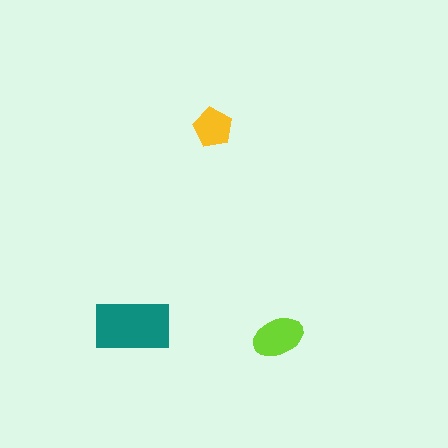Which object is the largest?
The teal rectangle.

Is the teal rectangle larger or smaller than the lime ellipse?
Larger.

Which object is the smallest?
The yellow pentagon.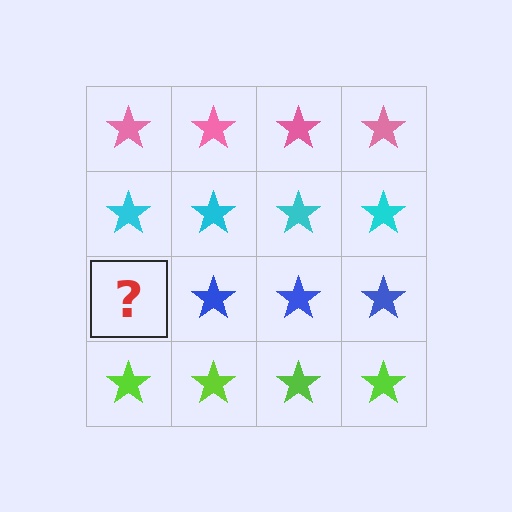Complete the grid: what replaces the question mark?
The question mark should be replaced with a blue star.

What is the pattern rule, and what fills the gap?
The rule is that each row has a consistent color. The gap should be filled with a blue star.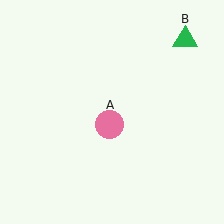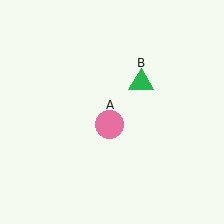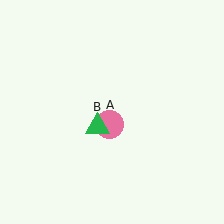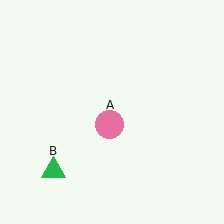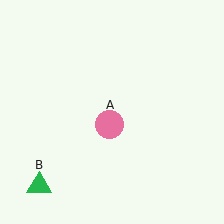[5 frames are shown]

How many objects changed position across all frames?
1 object changed position: green triangle (object B).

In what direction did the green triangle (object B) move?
The green triangle (object B) moved down and to the left.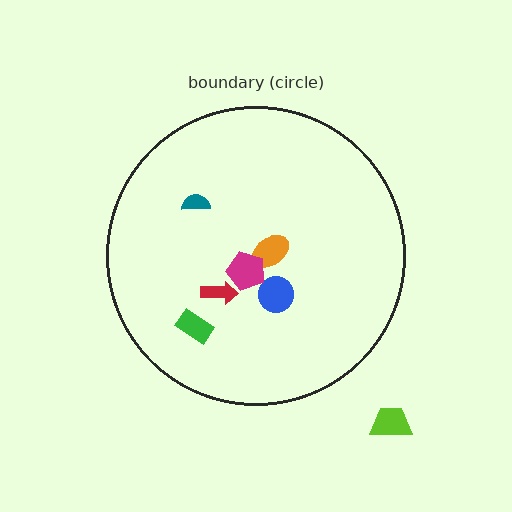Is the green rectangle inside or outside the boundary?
Inside.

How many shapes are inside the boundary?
6 inside, 1 outside.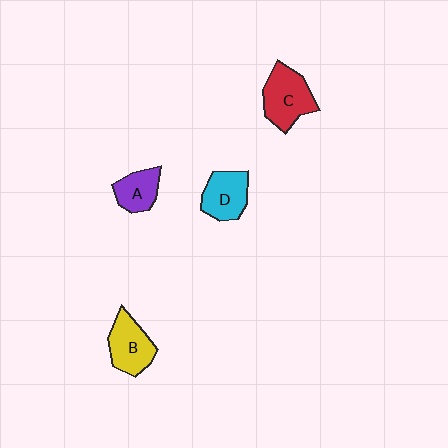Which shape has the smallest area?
Shape A (purple).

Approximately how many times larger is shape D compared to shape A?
Approximately 1.2 times.